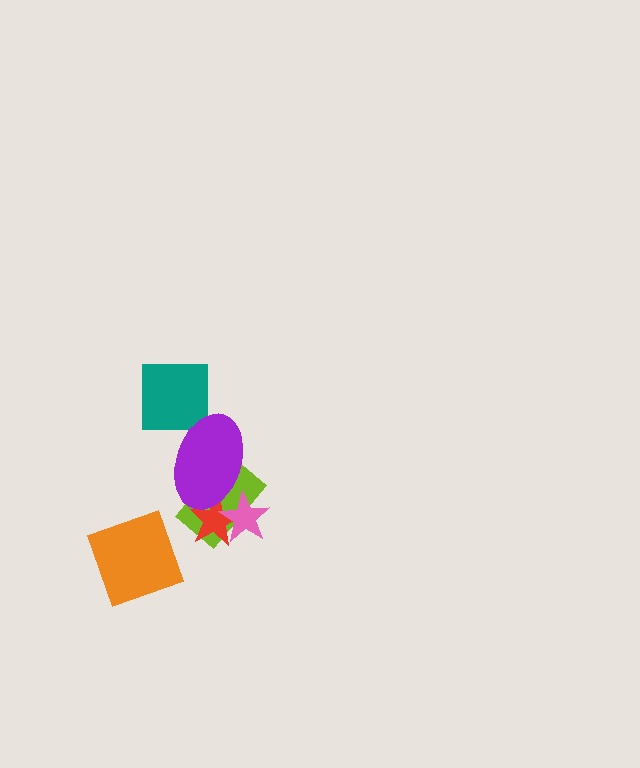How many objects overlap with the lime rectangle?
3 objects overlap with the lime rectangle.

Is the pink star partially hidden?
No, no other shape covers it.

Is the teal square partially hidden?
Yes, it is partially covered by another shape.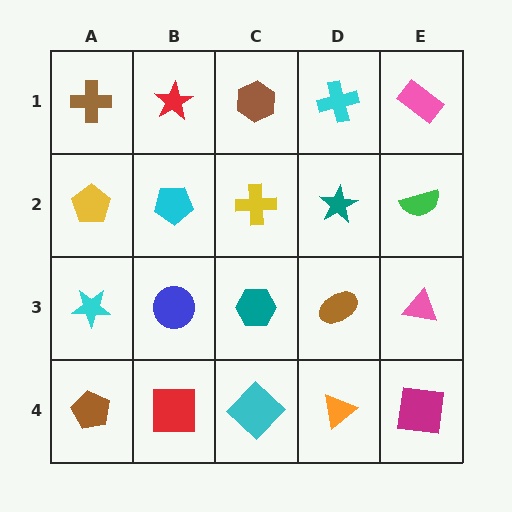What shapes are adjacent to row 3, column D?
A teal star (row 2, column D), an orange triangle (row 4, column D), a teal hexagon (row 3, column C), a pink triangle (row 3, column E).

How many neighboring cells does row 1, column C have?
3.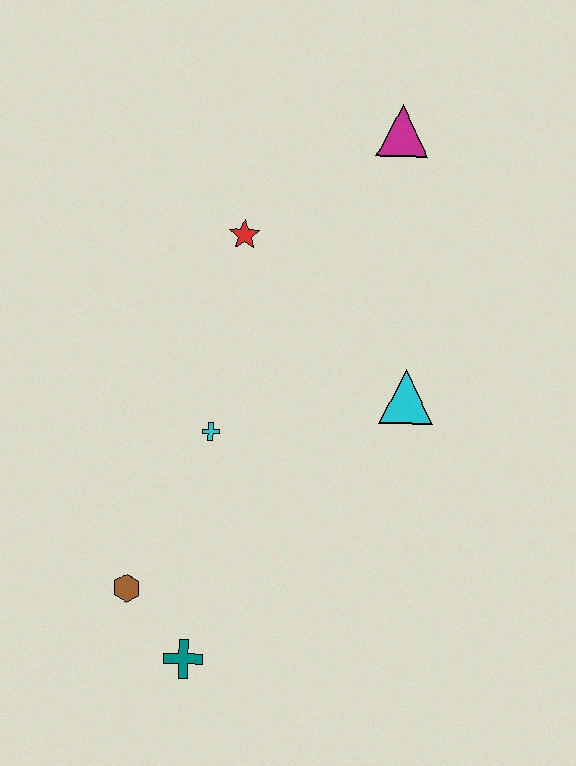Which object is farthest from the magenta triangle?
The teal cross is farthest from the magenta triangle.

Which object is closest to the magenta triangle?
The red star is closest to the magenta triangle.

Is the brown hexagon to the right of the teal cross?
No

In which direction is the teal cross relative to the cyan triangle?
The teal cross is below the cyan triangle.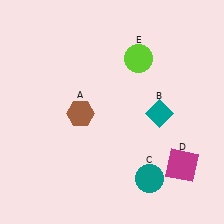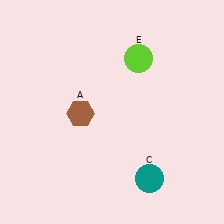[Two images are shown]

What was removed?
The magenta square (D), the teal diamond (B) were removed in Image 2.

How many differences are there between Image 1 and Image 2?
There are 2 differences between the two images.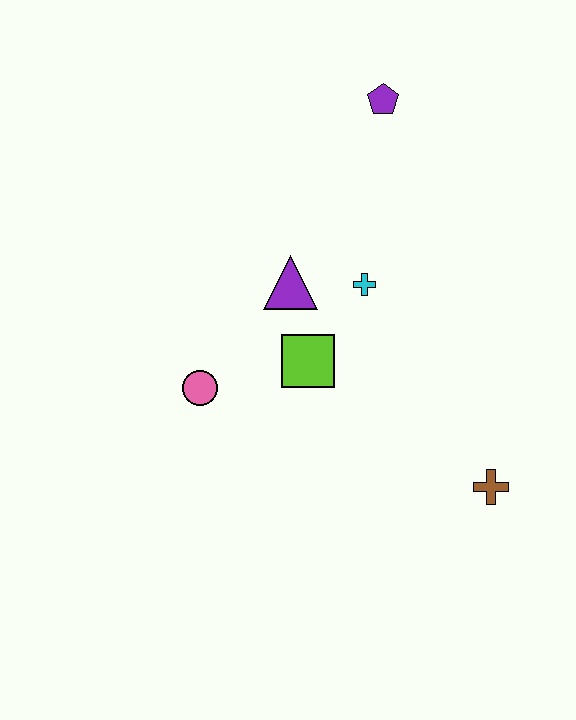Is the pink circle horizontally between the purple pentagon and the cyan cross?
No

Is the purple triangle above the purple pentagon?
No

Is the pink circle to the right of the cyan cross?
No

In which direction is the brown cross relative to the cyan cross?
The brown cross is below the cyan cross.